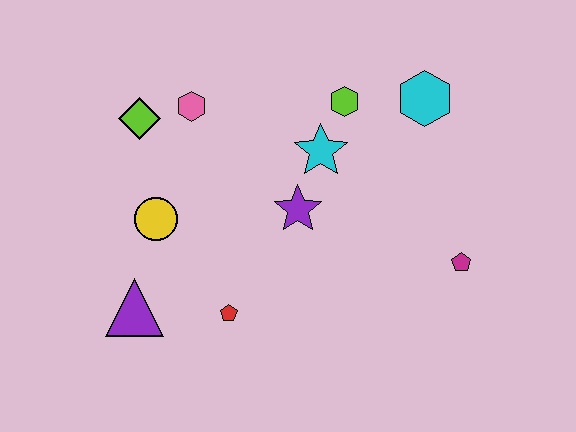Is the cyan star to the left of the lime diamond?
No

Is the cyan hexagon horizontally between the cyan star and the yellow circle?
No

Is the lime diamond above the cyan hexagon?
No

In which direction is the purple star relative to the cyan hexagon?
The purple star is to the left of the cyan hexagon.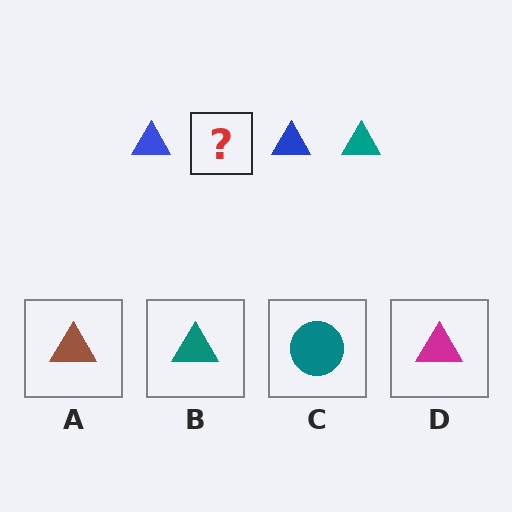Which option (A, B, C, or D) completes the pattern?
B.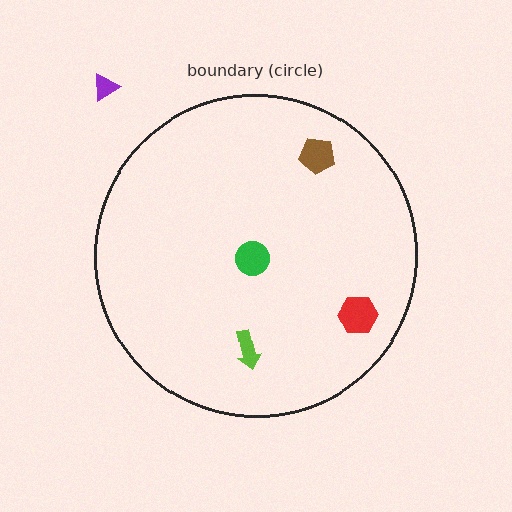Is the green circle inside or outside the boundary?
Inside.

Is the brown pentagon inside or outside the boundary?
Inside.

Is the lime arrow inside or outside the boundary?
Inside.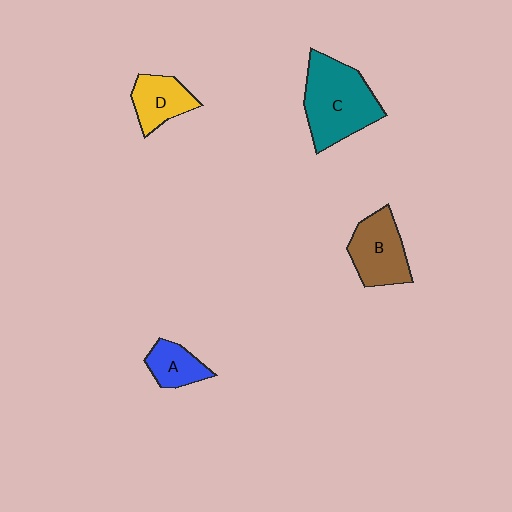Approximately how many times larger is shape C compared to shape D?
Approximately 2.0 times.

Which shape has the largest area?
Shape C (teal).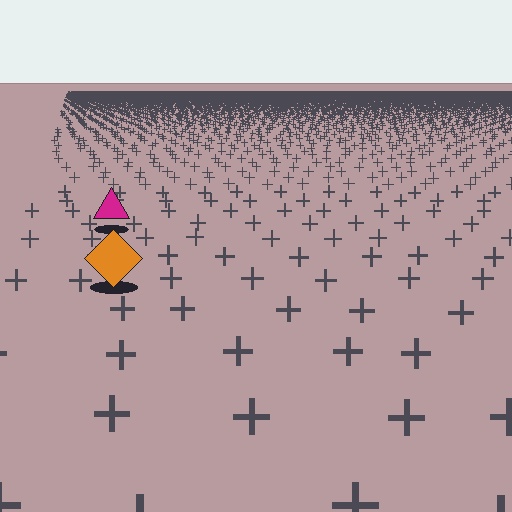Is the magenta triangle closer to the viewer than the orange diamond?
No. The orange diamond is closer — you can tell from the texture gradient: the ground texture is coarser near it.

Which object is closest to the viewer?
The orange diamond is closest. The texture marks near it are larger and more spread out.